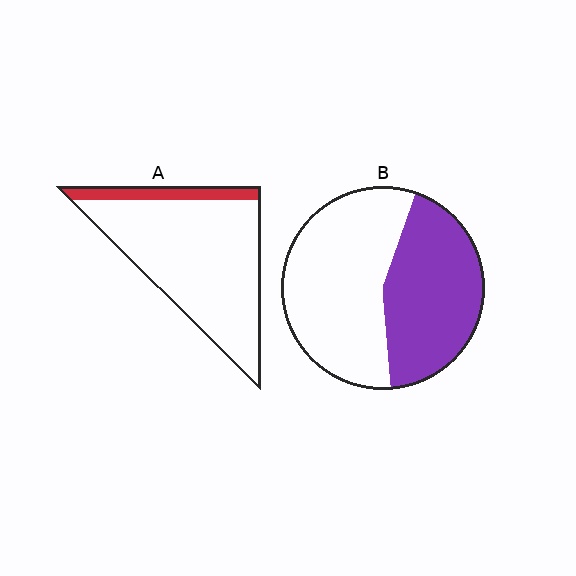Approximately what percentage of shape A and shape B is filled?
A is approximately 15% and B is approximately 45%.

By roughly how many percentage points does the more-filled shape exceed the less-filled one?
By roughly 30 percentage points (B over A).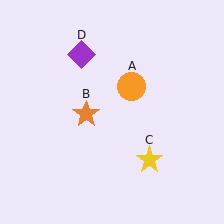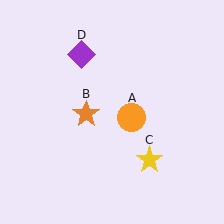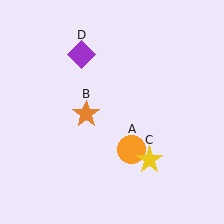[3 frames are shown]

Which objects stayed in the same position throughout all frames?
Orange star (object B) and yellow star (object C) and purple diamond (object D) remained stationary.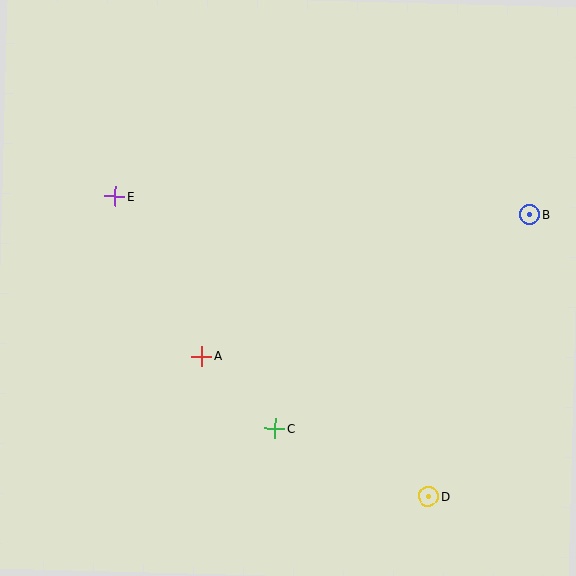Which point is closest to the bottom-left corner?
Point A is closest to the bottom-left corner.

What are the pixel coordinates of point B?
Point B is at (530, 215).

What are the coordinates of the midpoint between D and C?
The midpoint between D and C is at (352, 462).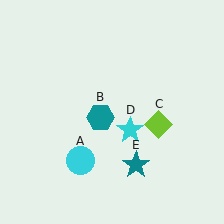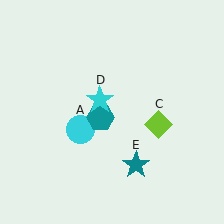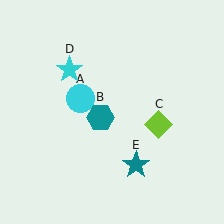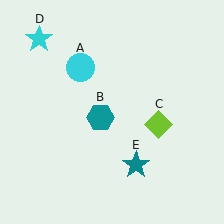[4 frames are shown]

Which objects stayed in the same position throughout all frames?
Teal hexagon (object B) and lime diamond (object C) and teal star (object E) remained stationary.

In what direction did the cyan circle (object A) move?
The cyan circle (object A) moved up.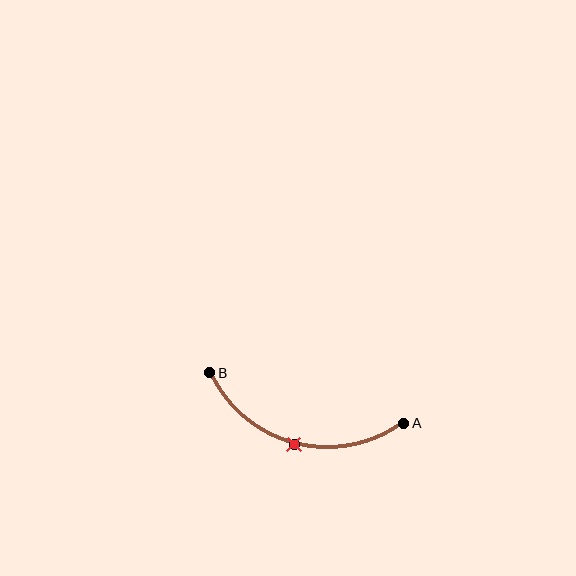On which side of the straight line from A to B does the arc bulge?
The arc bulges below the straight line connecting A and B.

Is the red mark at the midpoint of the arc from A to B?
Yes. The red mark lies on the arc at equal arc-length from both A and B — it is the arc midpoint.